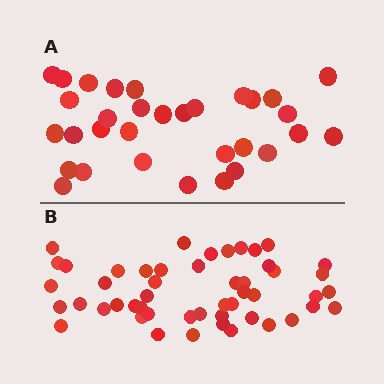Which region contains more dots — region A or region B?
Region B (the bottom region) has more dots.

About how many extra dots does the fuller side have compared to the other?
Region B has approximately 20 more dots than region A.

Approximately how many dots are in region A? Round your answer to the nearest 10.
About 30 dots. (The exact count is 32, which rounds to 30.)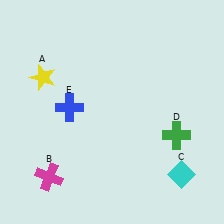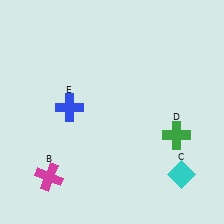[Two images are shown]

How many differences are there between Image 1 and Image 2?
There is 1 difference between the two images.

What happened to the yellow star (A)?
The yellow star (A) was removed in Image 2. It was in the top-left area of Image 1.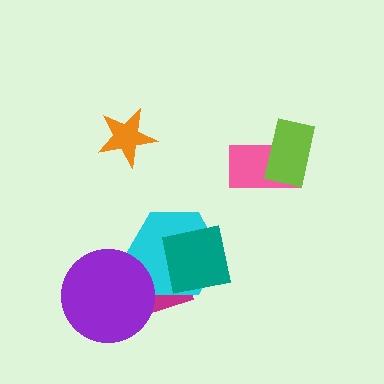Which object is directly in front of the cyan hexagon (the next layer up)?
The teal square is directly in front of the cyan hexagon.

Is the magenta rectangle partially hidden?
Yes, it is partially covered by another shape.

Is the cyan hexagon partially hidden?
Yes, it is partially covered by another shape.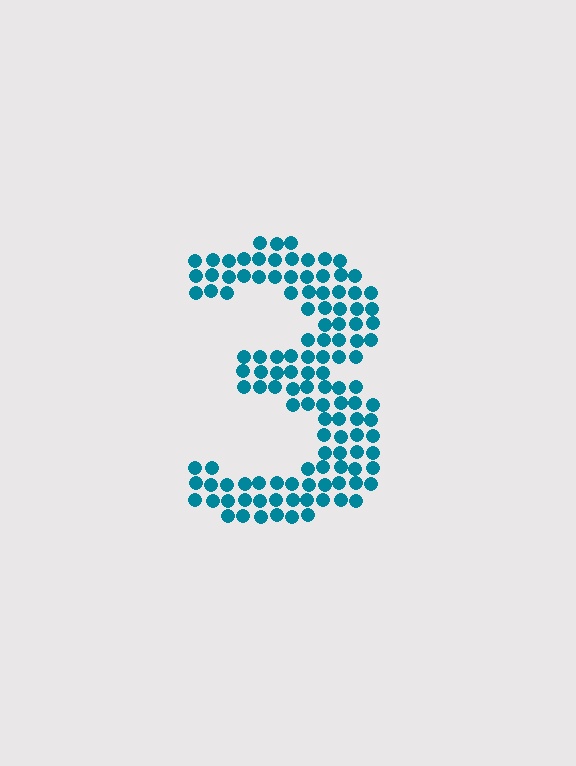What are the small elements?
The small elements are circles.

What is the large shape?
The large shape is the digit 3.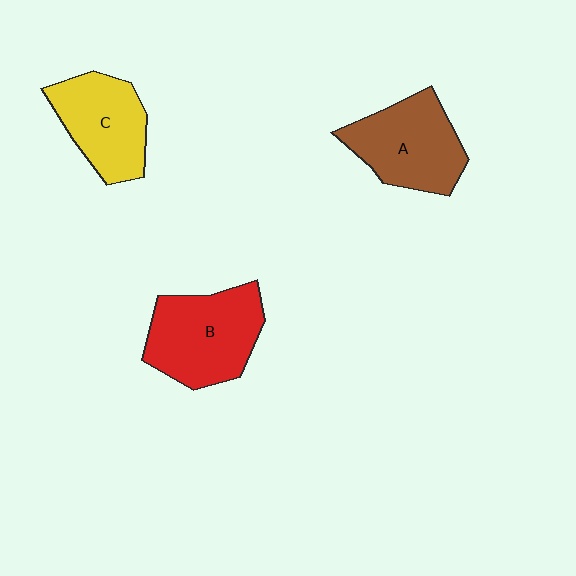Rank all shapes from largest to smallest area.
From largest to smallest: B (red), A (brown), C (yellow).